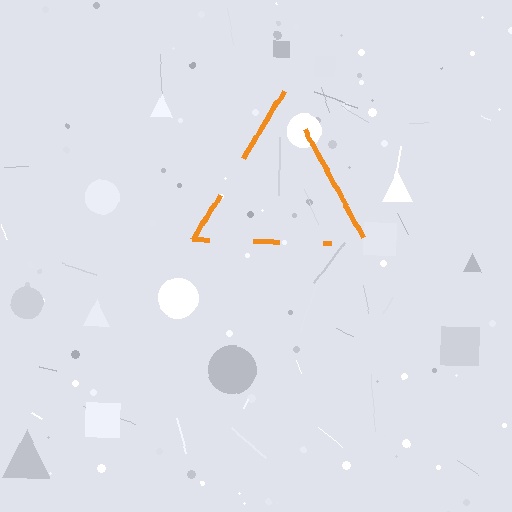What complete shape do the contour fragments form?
The contour fragments form a triangle.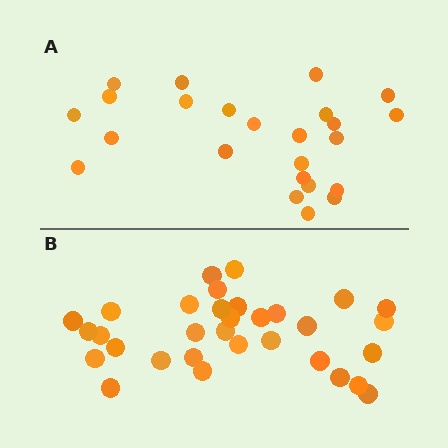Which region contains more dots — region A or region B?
Region B (the bottom region) has more dots.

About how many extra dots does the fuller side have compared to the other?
Region B has roughly 8 or so more dots than region A.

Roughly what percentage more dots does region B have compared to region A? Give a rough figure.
About 35% more.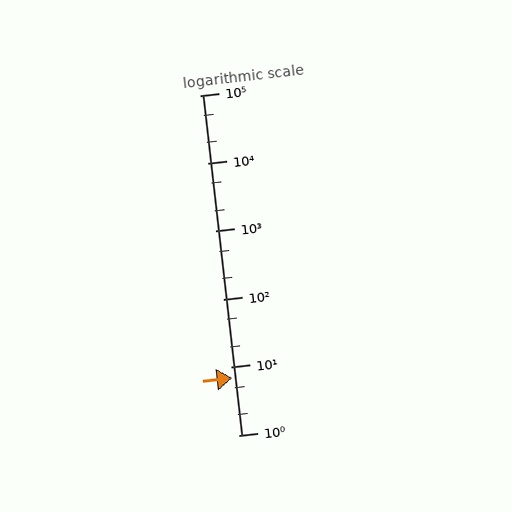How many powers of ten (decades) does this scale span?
The scale spans 5 decades, from 1 to 100000.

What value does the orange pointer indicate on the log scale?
The pointer indicates approximately 7.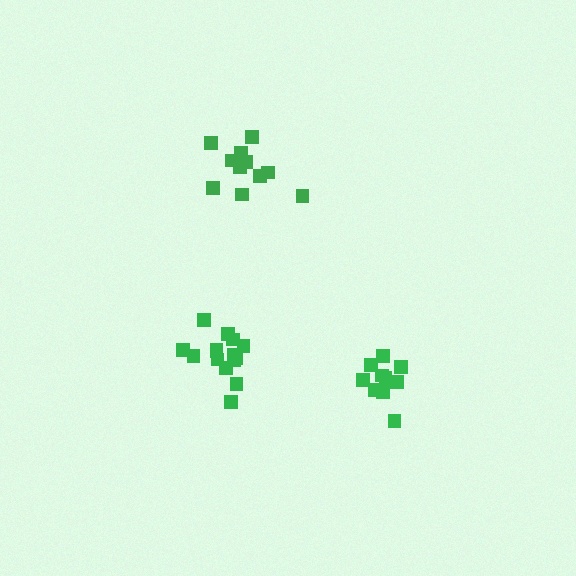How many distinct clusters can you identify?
There are 3 distinct clusters.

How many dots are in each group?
Group 1: 10 dots, Group 2: 11 dots, Group 3: 15 dots (36 total).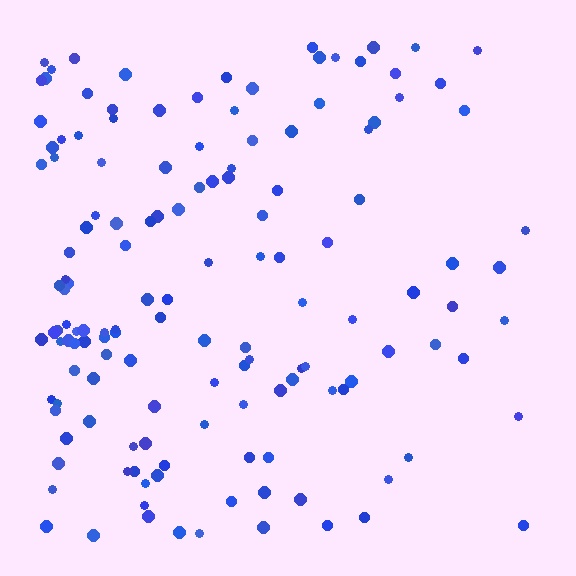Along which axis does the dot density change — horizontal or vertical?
Horizontal.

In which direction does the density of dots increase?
From right to left, with the left side densest.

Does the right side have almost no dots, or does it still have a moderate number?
Still a moderate number, just noticeably fewer than the left.